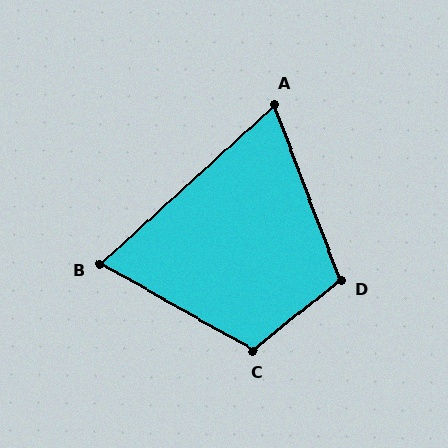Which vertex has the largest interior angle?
C, at approximately 112 degrees.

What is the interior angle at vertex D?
Approximately 108 degrees (obtuse).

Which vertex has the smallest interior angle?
A, at approximately 68 degrees.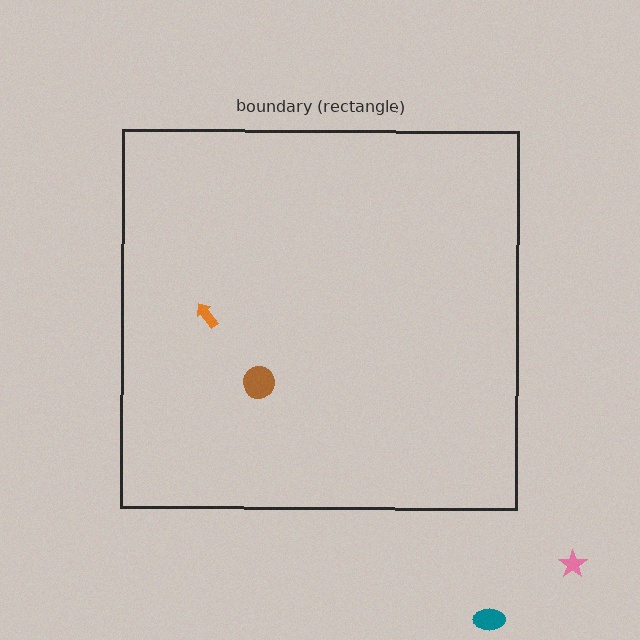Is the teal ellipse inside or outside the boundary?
Outside.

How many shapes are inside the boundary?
2 inside, 2 outside.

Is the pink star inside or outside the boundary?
Outside.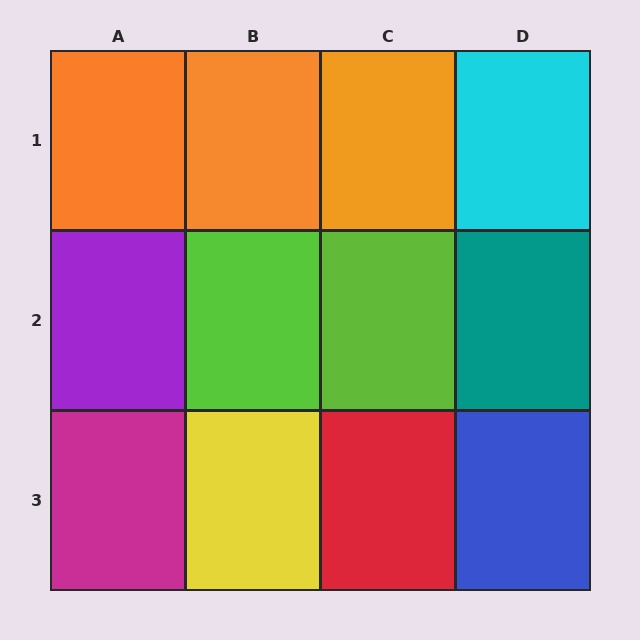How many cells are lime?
2 cells are lime.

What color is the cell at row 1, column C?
Orange.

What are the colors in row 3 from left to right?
Magenta, yellow, red, blue.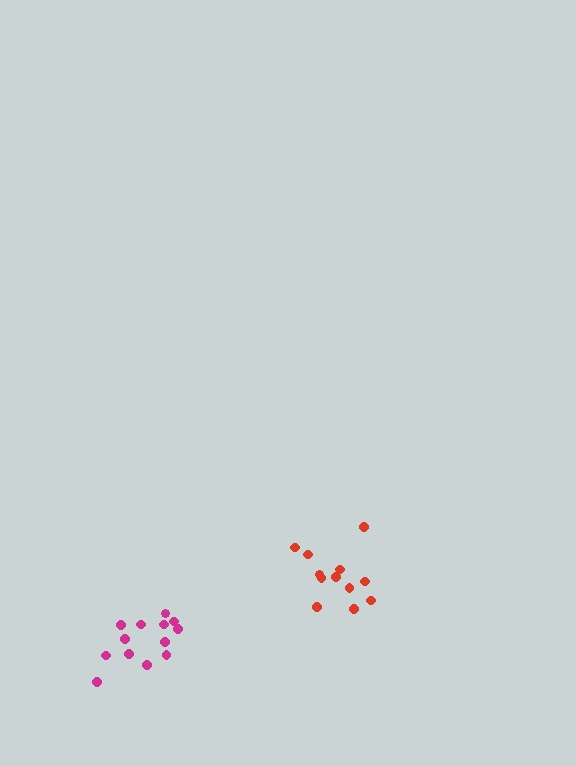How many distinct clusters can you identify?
There are 2 distinct clusters.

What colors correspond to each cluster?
The clusters are colored: red, magenta.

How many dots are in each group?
Group 1: 13 dots, Group 2: 13 dots (26 total).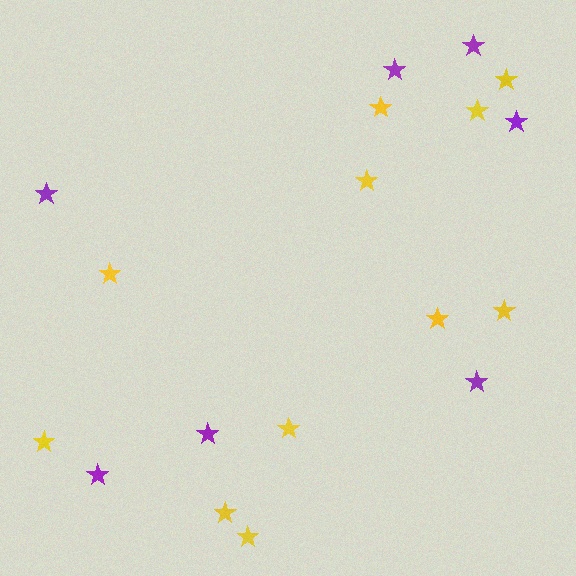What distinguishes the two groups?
There are 2 groups: one group of yellow stars (11) and one group of purple stars (7).